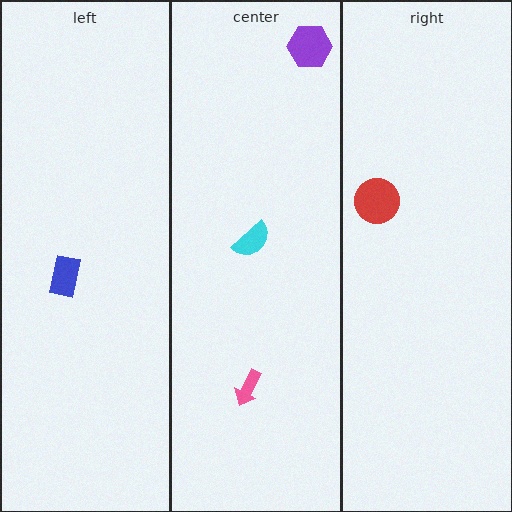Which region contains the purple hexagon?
The center region.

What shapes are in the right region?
The red circle.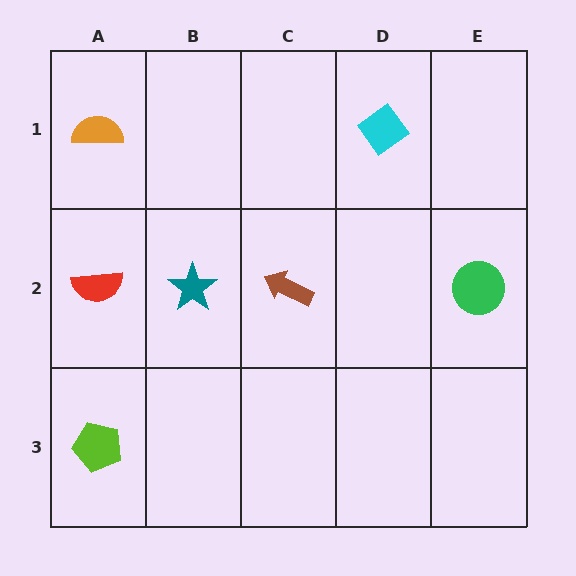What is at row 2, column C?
A brown arrow.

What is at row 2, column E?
A green circle.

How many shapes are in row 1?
2 shapes.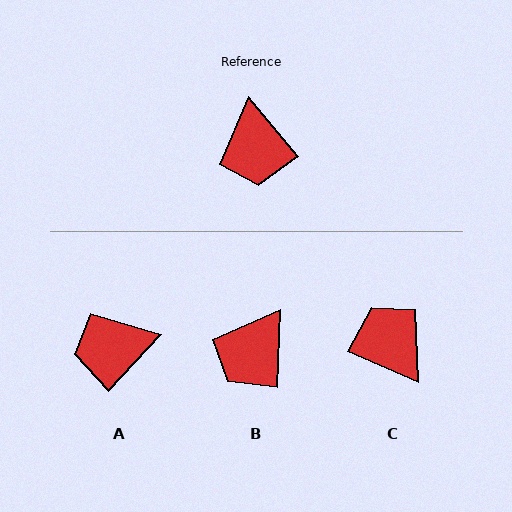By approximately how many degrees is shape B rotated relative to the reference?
Approximately 42 degrees clockwise.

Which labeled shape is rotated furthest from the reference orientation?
C, about 154 degrees away.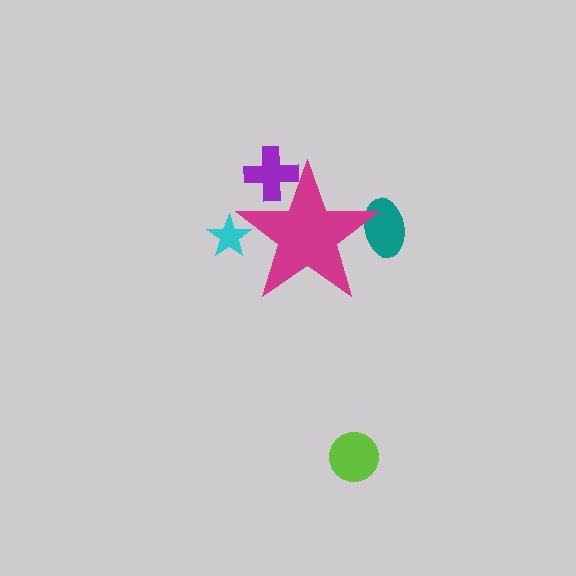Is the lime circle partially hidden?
No, the lime circle is fully visible.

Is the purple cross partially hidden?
Yes, the purple cross is partially hidden behind the magenta star.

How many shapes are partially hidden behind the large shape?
3 shapes are partially hidden.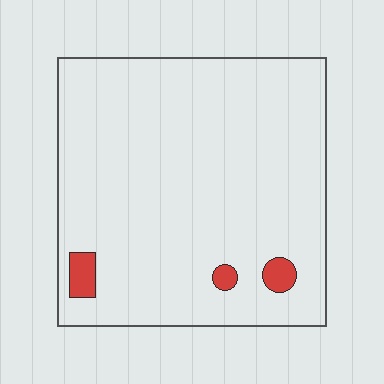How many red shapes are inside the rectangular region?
3.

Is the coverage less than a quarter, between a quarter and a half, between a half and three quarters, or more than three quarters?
Less than a quarter.